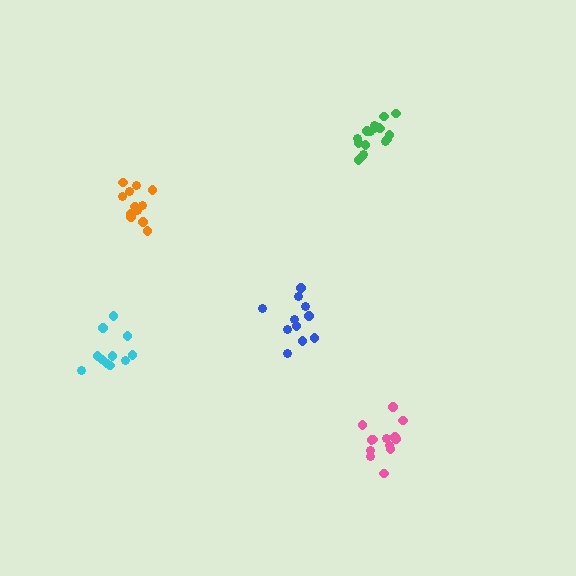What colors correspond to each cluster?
The clusters are colored: orange, green, pink, blue, cyan.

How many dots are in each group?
Group 1: 12 dots, Group 2: 17 dots, Group 3: 13 dots, Group 4: 11 dots, Group 5: 11 dots (64 total).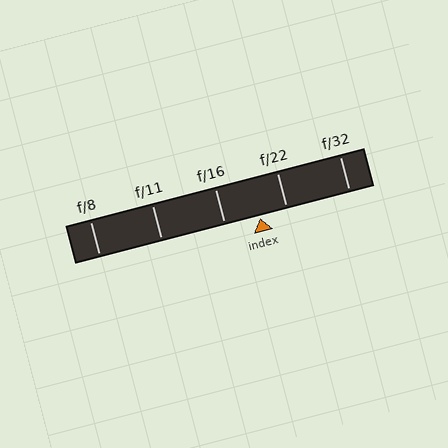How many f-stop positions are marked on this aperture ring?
There are 5 f-stop positions marked.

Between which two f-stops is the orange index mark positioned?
The index mark is between f/16 and f/22.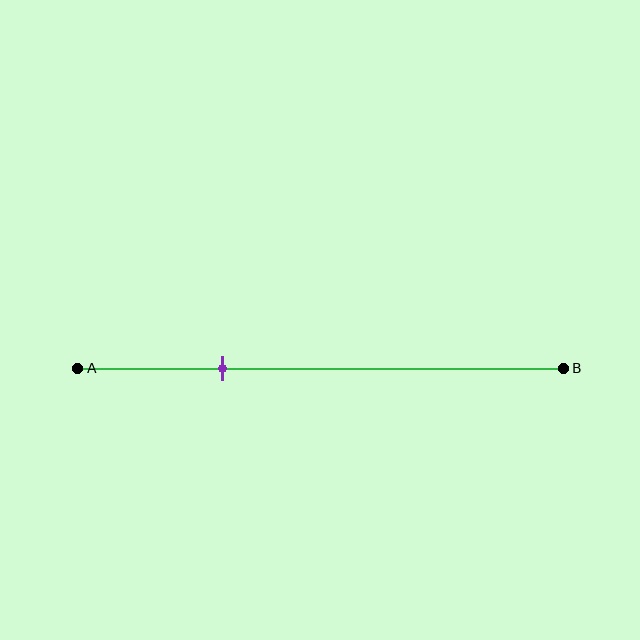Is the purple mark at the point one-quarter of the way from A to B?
No, the mark is at about 30% from A, not at the 25% one-quarter point.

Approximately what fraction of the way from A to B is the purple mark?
The purple mark is approximately 30% of the way from A to B.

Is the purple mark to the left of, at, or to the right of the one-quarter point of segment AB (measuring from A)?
The purple mark is to the right of the one-quarter point of segment AB.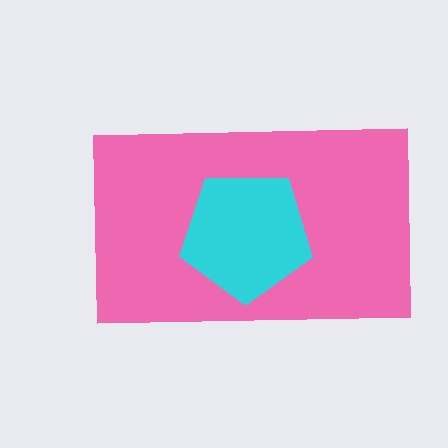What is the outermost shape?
The pink rectangle.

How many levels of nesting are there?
2.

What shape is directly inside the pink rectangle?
The cyan pentagon.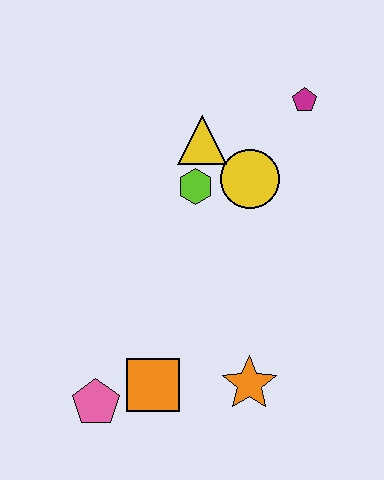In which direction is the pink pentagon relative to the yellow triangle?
The pink pentagon is below the yellow triangle.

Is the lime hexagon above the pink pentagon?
Yes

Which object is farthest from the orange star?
The magenta pentagon is farthest from the orange star.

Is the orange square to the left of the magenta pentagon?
Yes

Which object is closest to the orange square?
The pink pentagon is closest to the orange square.